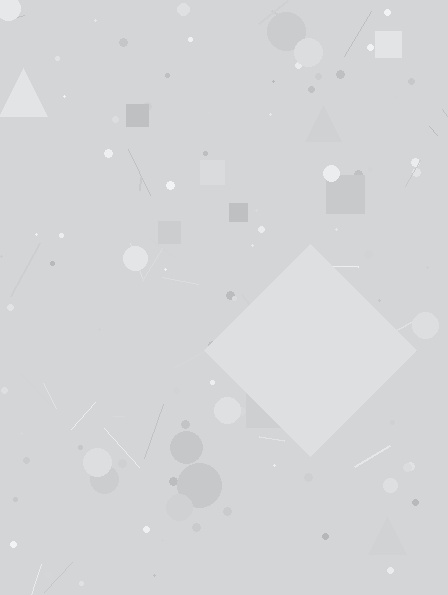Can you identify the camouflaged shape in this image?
The camouflaged shape is a diamond.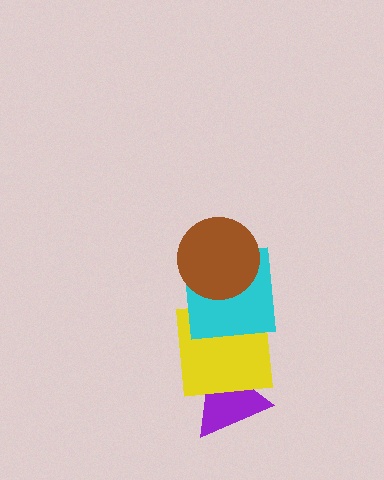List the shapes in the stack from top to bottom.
From top to bottom: the brown circle, the cyan square, the yellow square, the purple triangle.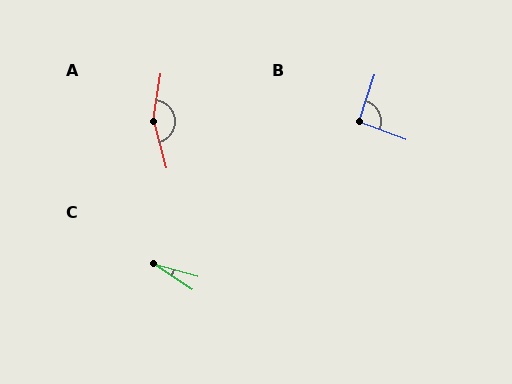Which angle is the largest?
A, at approximately 157 degrees.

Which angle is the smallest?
C, at approximately 18 degrees.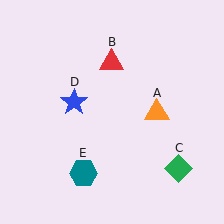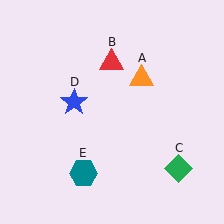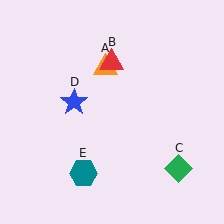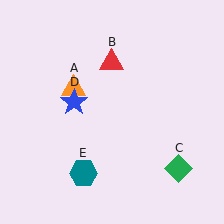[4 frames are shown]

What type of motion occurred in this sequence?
The orange triangle (object A) rotated counterclockwise around the center of the scene.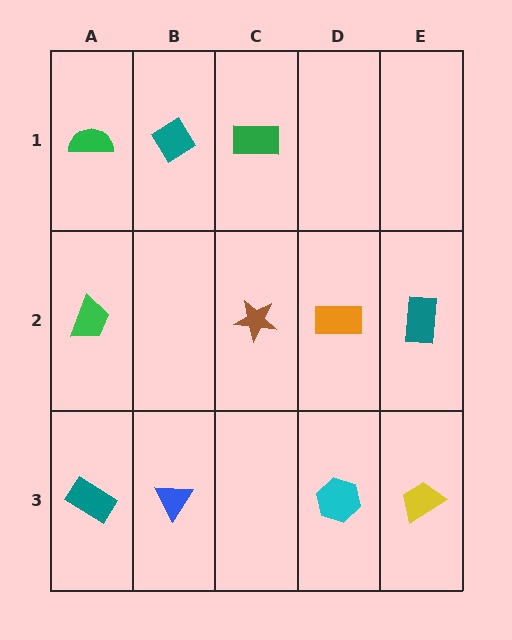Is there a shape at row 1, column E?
No, that cell is empty.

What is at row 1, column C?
A green rectangle.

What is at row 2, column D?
An orange rectangle.